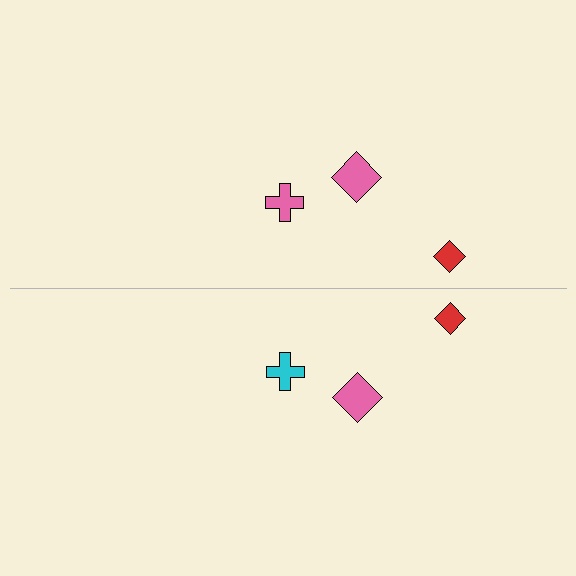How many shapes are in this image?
There are 6 shapes in this image.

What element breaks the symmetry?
The cyan cross on the bottom side breaks the symmetry — its mirror counterpart is pink.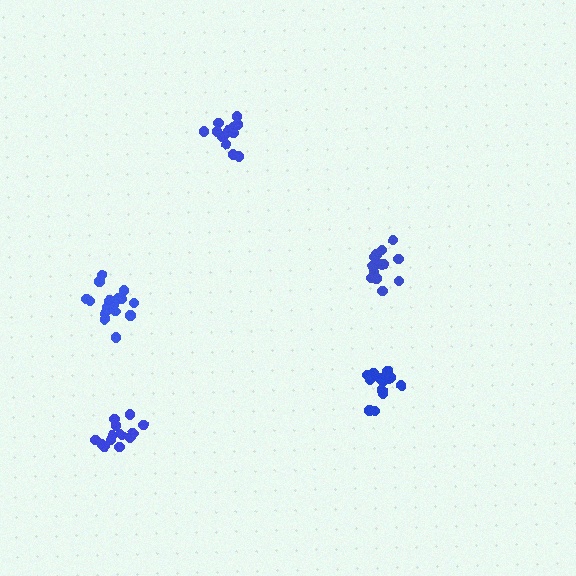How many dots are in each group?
Group 1: 13 dots, Group 2: 17 dots, Group 3: 13 dots, Group 4: 13 dots, Group 5: 15 dots (71 total).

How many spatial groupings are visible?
There are 5 spatial groupings.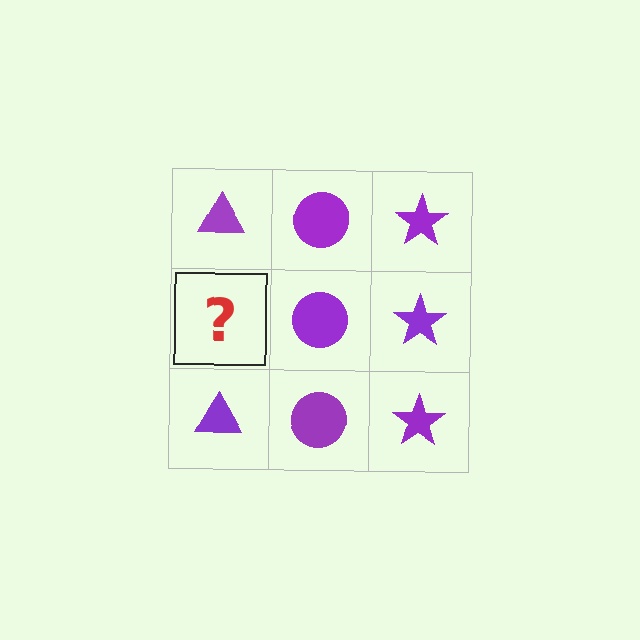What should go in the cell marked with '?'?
The missing cell should contain a purple triangle.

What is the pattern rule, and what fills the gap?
The rule is that each column has a consistent shape. The gap should be filled with a purple triangle.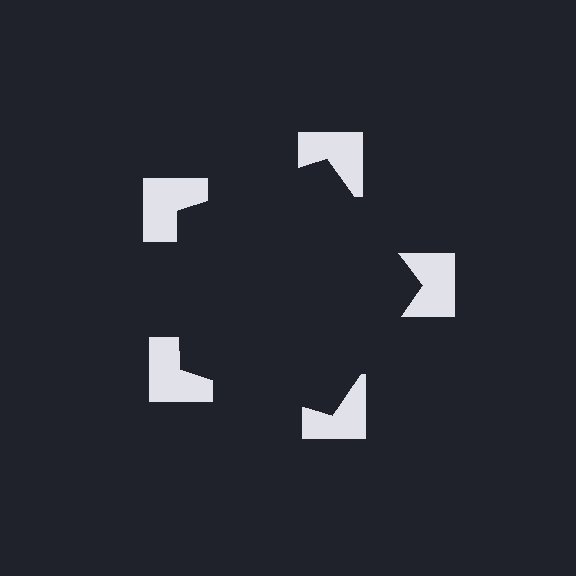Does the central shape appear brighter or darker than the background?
It typically appears slightly darker than the background, even though no actual brightness change is drawn.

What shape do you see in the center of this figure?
An illusory pentagon — its edges are inferred from the aligned wedge cuts in the notched squares, not physically drawn.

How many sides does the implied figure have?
5 sides.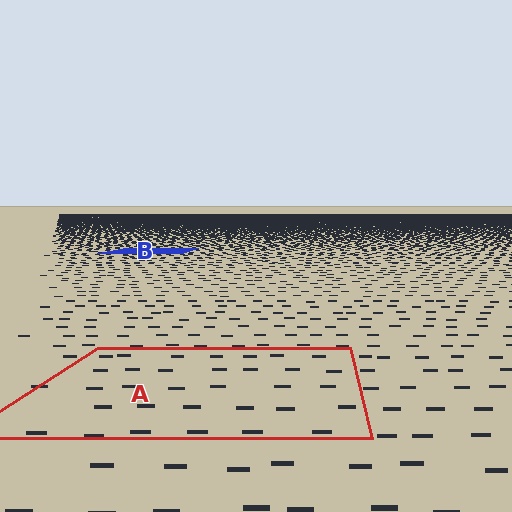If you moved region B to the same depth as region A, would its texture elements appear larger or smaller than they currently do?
They would appear larger. At a closer depth, the same texture elements are projected at a bigger on-screen size.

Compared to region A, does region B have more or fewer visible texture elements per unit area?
Region B has more texture elements per unit area — they are packed more densely because it is farther away.